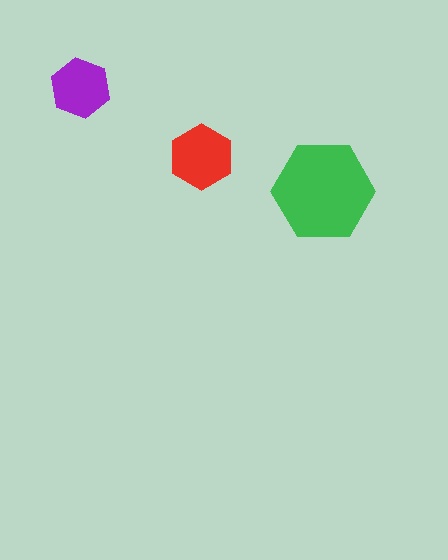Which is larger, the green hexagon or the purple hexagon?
The green one.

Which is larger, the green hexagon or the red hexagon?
The green one.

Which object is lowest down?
The green hexagon is bottommost.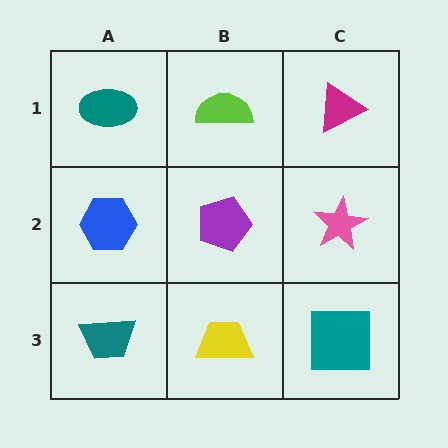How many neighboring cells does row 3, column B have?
3.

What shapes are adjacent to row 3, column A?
A blue hexagon (row 2, column A), a yellow trapezoid (row 3, column B).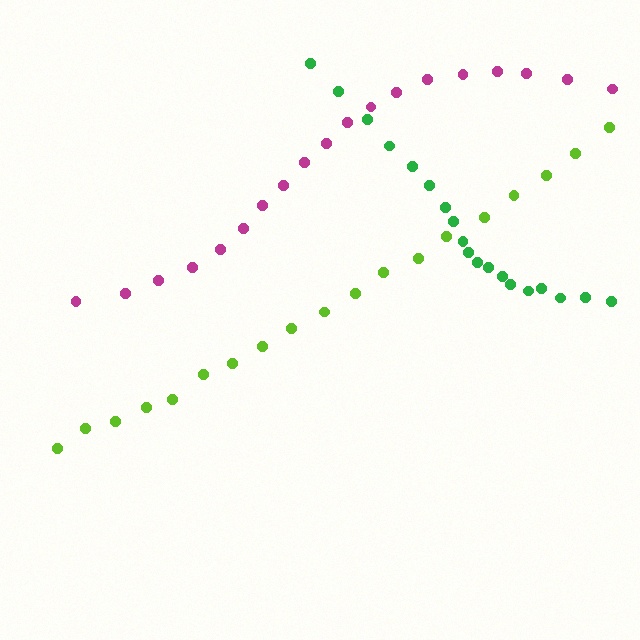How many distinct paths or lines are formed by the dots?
There are 3 distinct paths.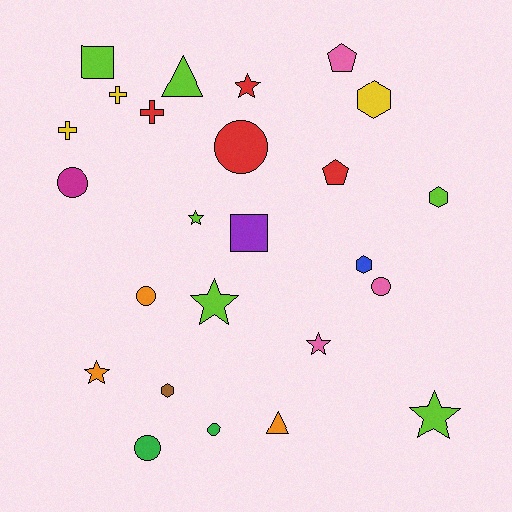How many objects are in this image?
There are 25 objects.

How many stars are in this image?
There are 6 stars.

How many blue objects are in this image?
There is 1 blue object.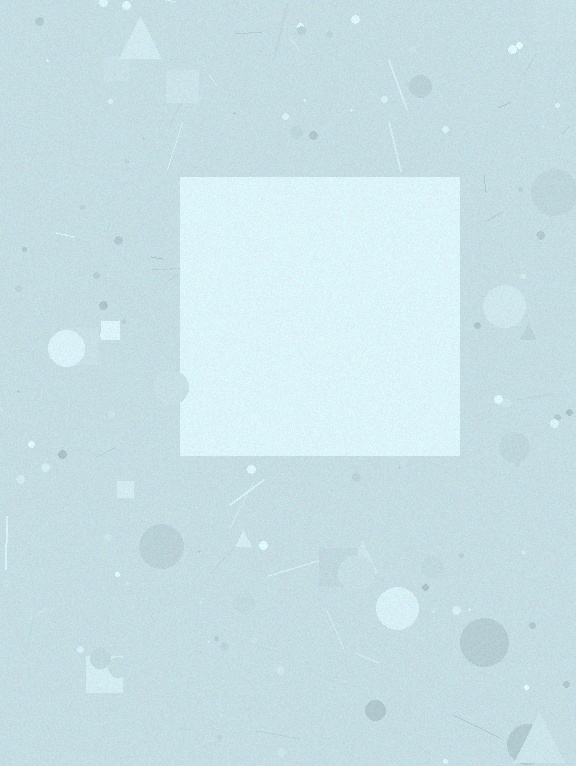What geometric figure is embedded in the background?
A square is embedded in the background.